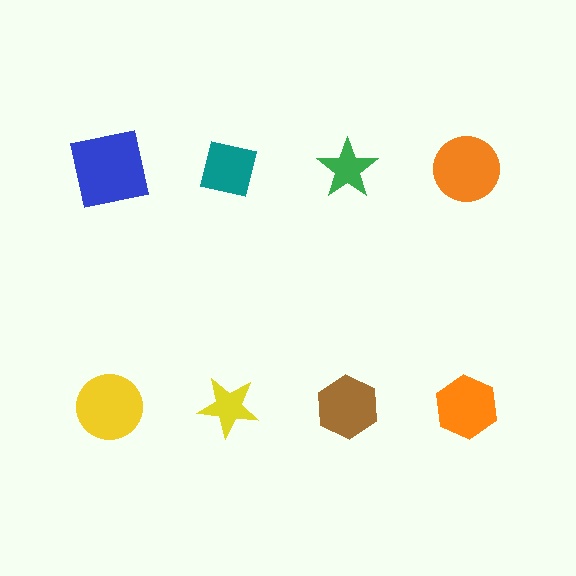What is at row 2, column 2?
A yellow star.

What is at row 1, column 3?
A green star.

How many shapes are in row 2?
4 shapes.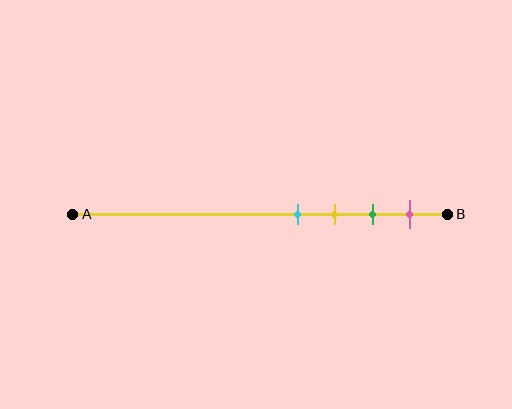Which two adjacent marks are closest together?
The cyan and yellow marks are the closest adjacent pair.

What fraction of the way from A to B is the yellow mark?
The yellow mark is approximately 70% (0.7) of the way from A to B.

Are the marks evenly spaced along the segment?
Yes, the marks are approximately evenly spaced.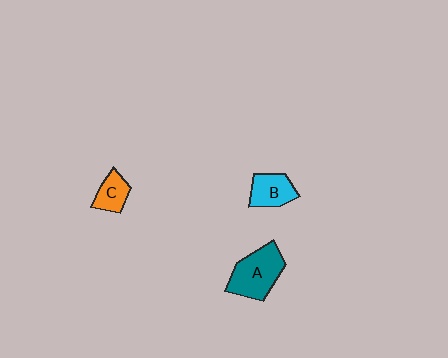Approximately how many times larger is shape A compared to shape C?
Approximately 2.0 times.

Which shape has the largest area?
Shape A (teal).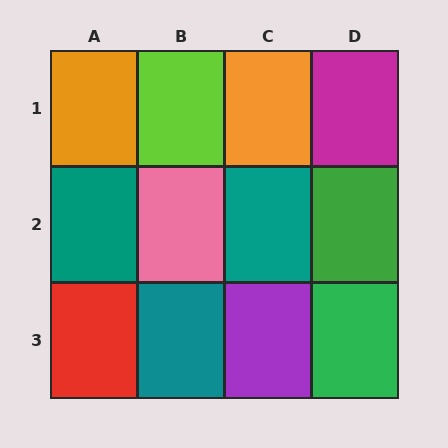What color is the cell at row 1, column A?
Orange.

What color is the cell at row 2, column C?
Teal.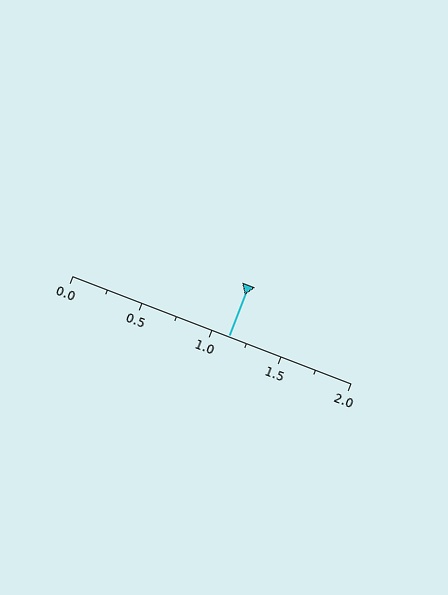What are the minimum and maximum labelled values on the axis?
The axis runs from 0.0 to 2.0.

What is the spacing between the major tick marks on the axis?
The major ticks are spaced 0.5 apart.